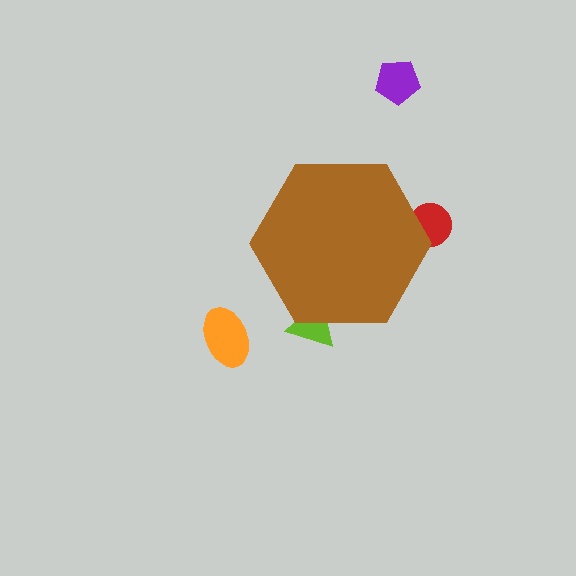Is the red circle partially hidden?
Yes, the red circle is partially hidden behind the brown hexagon.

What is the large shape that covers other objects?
A brown hexagon.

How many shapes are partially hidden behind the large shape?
2 shapes are partially hidden.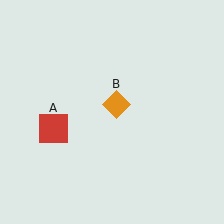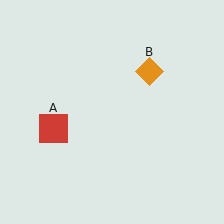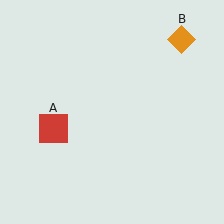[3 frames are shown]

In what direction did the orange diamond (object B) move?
The orange diamond (object B) moved up and to the right.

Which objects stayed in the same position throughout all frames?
Red square (object A) remained stationary.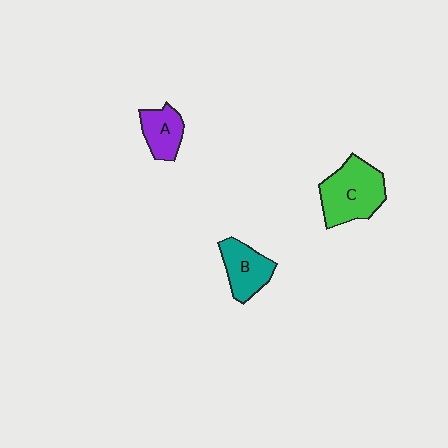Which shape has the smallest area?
Shape A (purple).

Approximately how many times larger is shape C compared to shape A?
Approximately 1.8 times.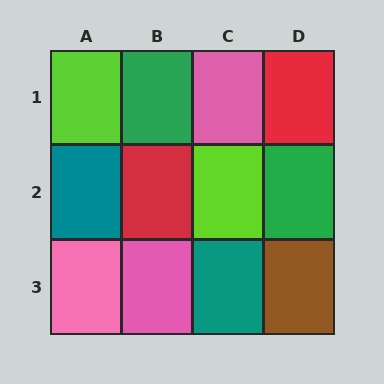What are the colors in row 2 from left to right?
Teal, red, lime, green.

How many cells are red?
2 cells are red.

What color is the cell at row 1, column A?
Lime.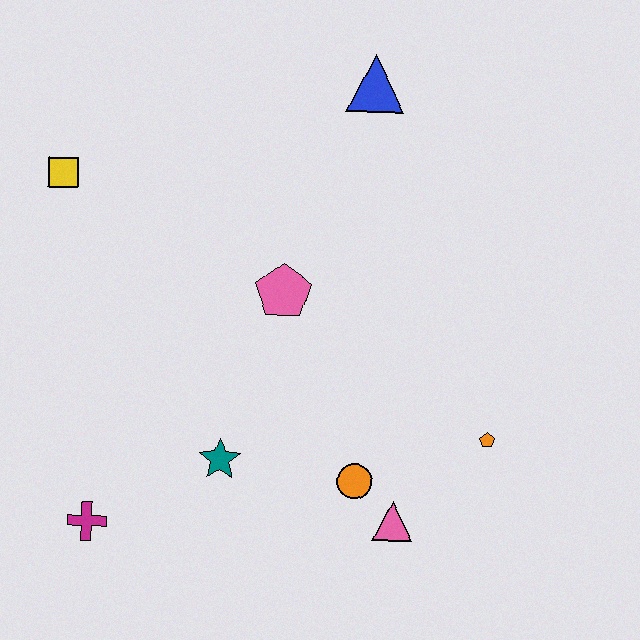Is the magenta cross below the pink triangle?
Yes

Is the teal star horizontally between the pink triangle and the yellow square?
Yes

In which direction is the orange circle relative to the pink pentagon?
The orange circle is below the pink pentagon.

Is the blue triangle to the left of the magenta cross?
No